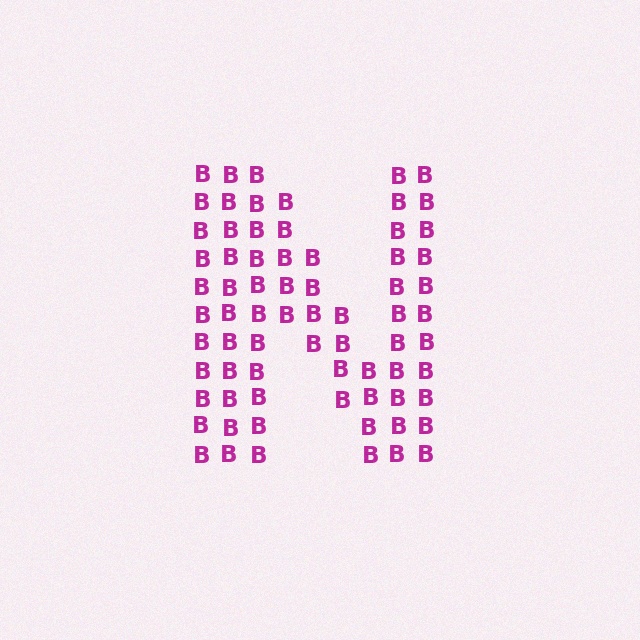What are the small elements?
The small elements are letter B's.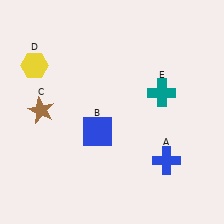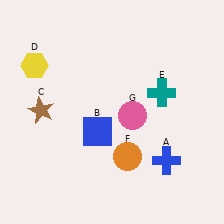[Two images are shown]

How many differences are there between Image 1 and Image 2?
There are 2 differences between the two images.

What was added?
An orange circle (F), a pink circle (G) were added in Image 2.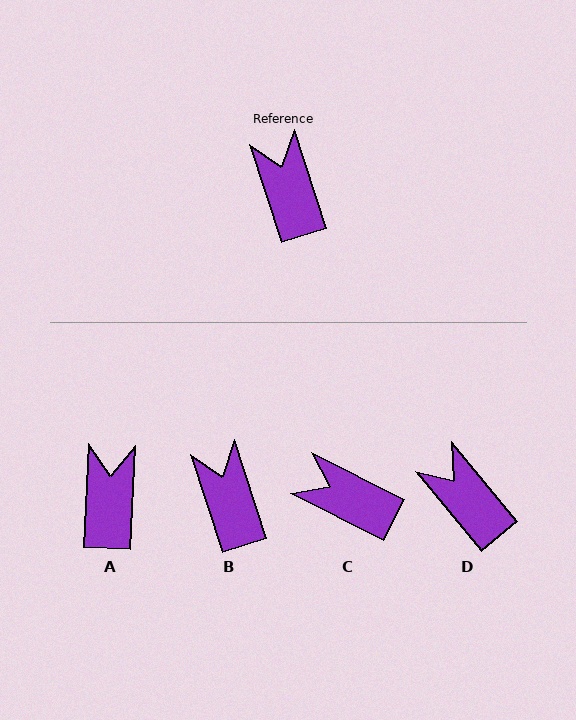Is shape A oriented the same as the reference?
No, it is off by about 20 degrees.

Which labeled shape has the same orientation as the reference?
B.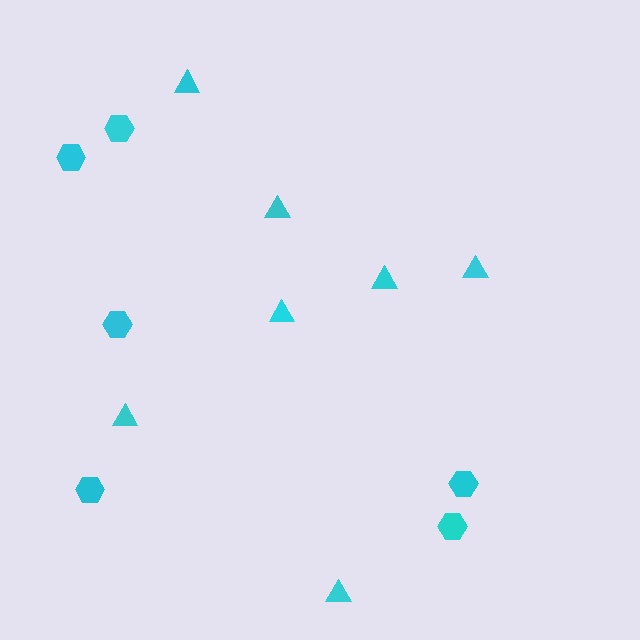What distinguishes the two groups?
There are 2 groups: one group of hexagons (6) and one group of triangles (7).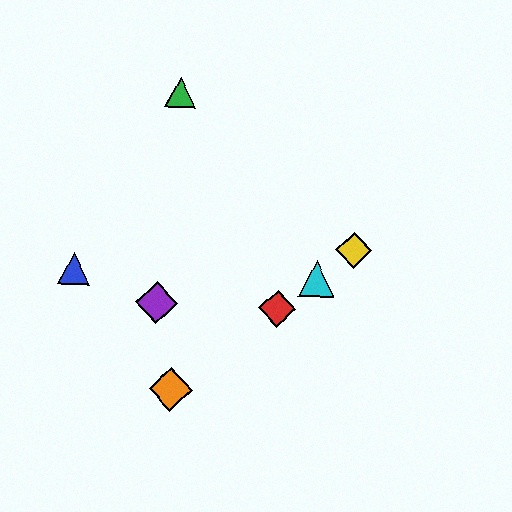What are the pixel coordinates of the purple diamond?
The purple diamond is at (156, 303).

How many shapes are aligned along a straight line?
4 shapes (the red diamond, the yellow diamond, the orange diamond, the cyan triangle) are aligned along a straight line.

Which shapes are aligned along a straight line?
The red diamond, the yellow diamond, the orange diamond, the cyan triangle are aligned along a straight line.